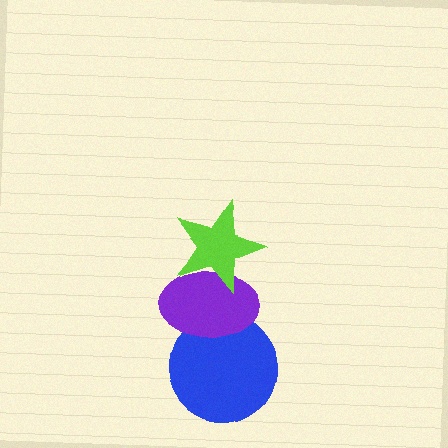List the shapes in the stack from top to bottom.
From top to bottom: the lime star, the purple ellipse, the blue circle.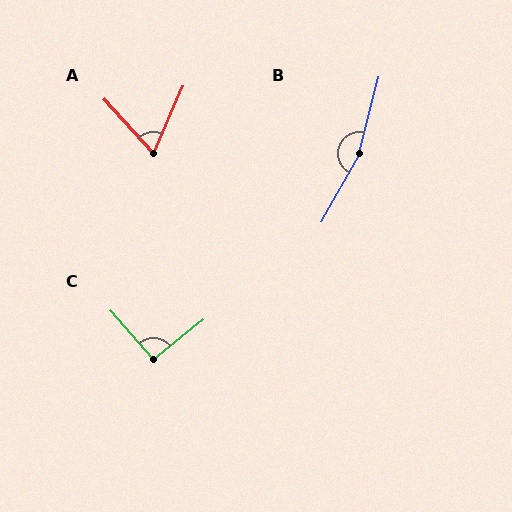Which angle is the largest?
B, at approximately 165 degrees.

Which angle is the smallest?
A, at approximately 66 degrees.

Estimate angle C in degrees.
Approximately 92 degrees.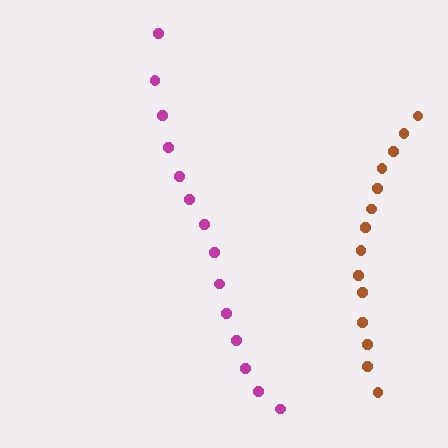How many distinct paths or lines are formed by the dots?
There are 2 distinct paths.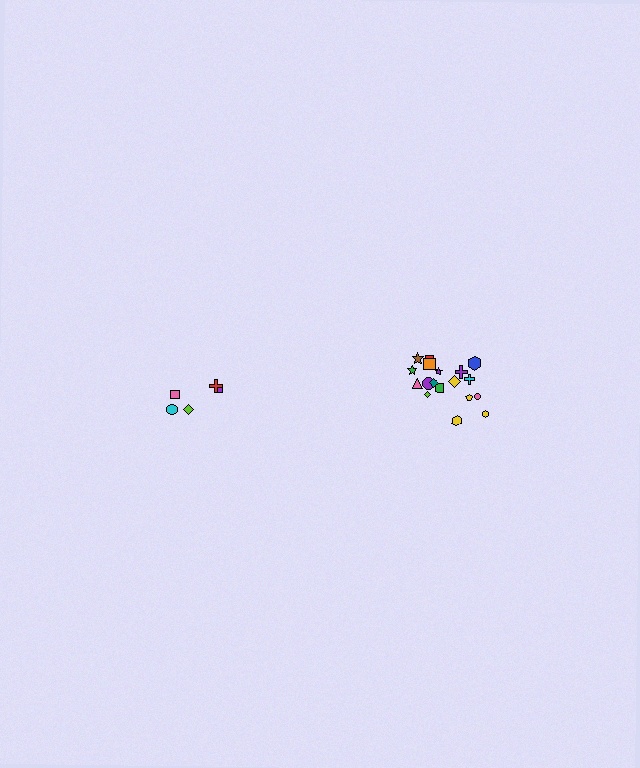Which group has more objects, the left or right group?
The right group.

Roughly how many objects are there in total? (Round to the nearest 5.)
Roughly 25 objects in total.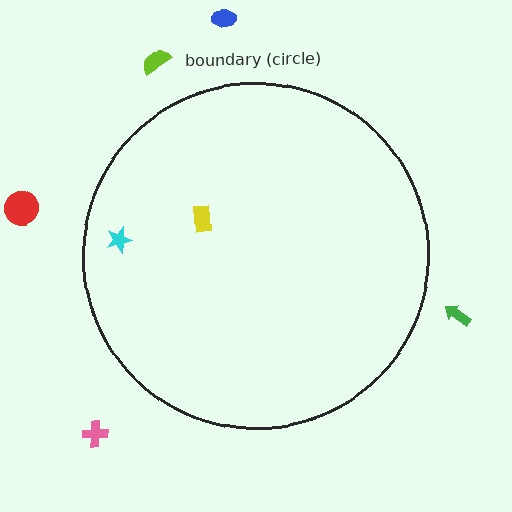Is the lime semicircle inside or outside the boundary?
Outside.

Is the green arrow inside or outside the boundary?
Outside.